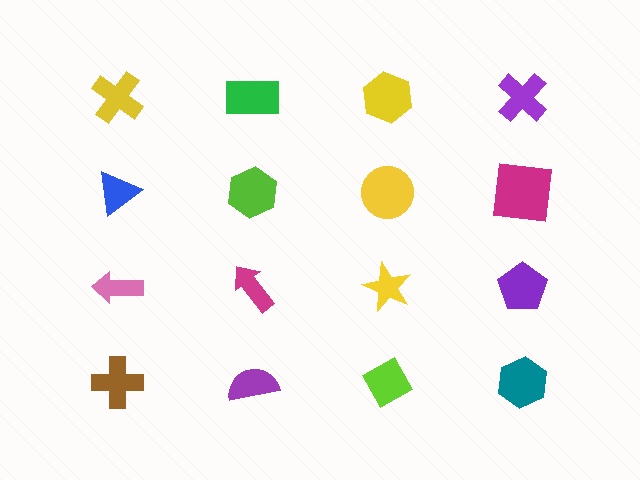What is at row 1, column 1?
A yellow cross.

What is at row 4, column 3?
A lime diamond.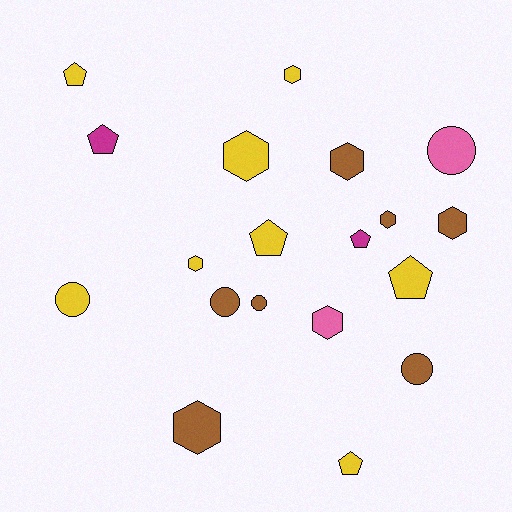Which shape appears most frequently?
Hexagon, with 8 objects.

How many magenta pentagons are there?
There are 2 magenta pentagons.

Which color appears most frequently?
Yellow, with 8 objects.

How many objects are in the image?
There are 19 objects.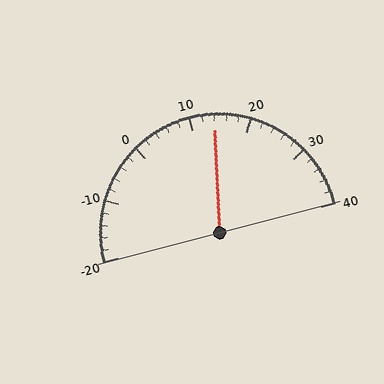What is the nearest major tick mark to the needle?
The nearest major tick mark is 10.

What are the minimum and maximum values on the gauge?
The gauge ranges from -20 to 40.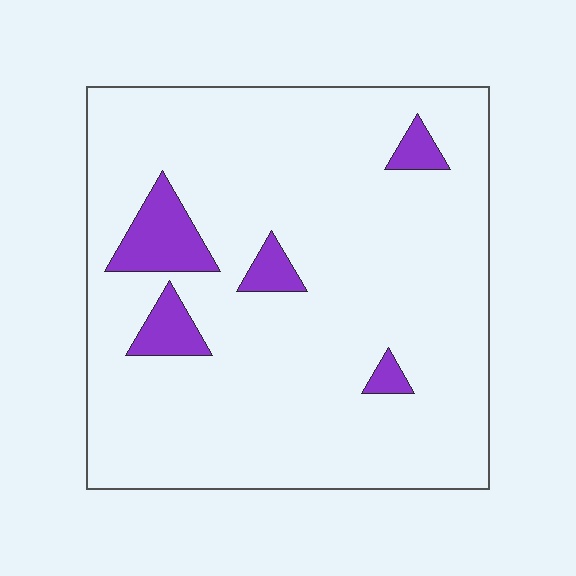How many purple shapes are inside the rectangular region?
5.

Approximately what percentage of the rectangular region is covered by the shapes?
Approximately 10%.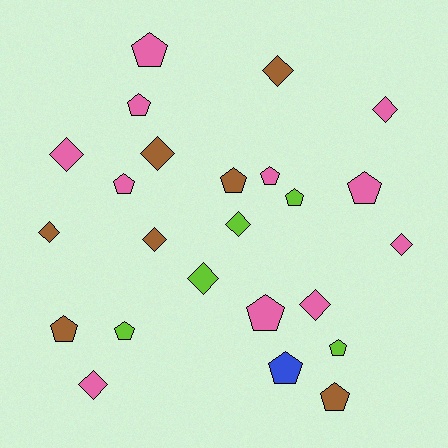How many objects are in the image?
There are 24 objects.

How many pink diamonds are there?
There are 5 pink diamonds.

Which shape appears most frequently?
Pentagon, with 13 objects.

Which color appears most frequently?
Pink, with 11 objects.